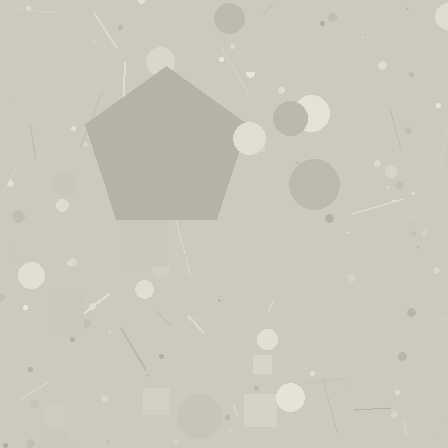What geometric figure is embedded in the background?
A pentagon is embedded in the background.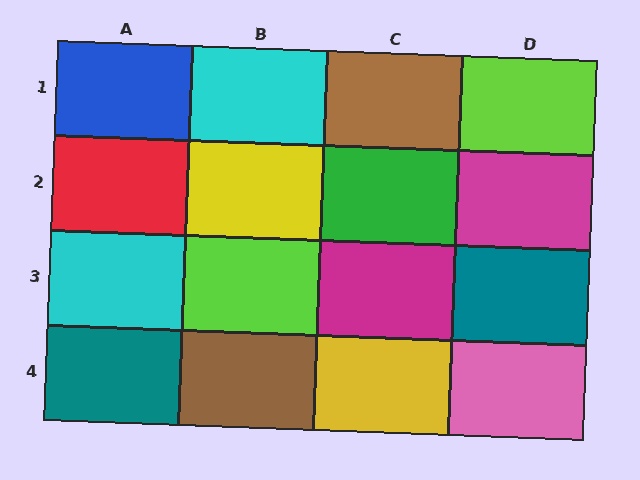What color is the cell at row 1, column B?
Cyan.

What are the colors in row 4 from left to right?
Teal, brown, yellow, pink.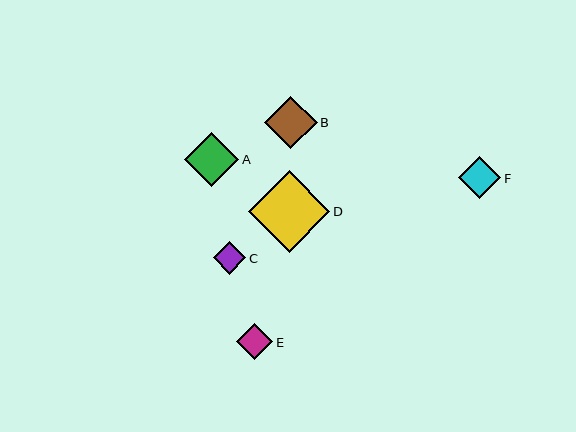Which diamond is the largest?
Diamond D is the largest with a size of approximately 82 pixels.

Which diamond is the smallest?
Diamond C is the smallest with a size of approximately 33 pixels.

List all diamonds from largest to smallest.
From largest to smallest: D, A, B, F, E, C.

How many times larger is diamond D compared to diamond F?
Diamond D is approximately 1.9 times the size of diamond F.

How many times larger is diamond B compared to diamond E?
Diamond B is approximately 1.5 times the size of diamond E.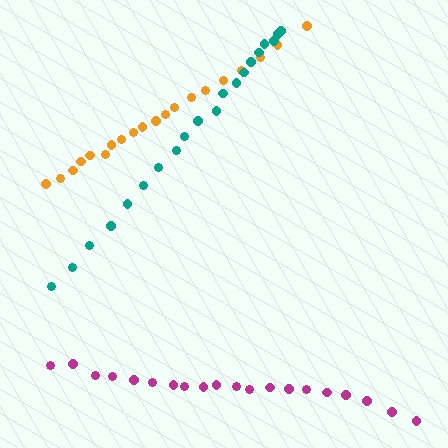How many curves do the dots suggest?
There are 3 distinct paths.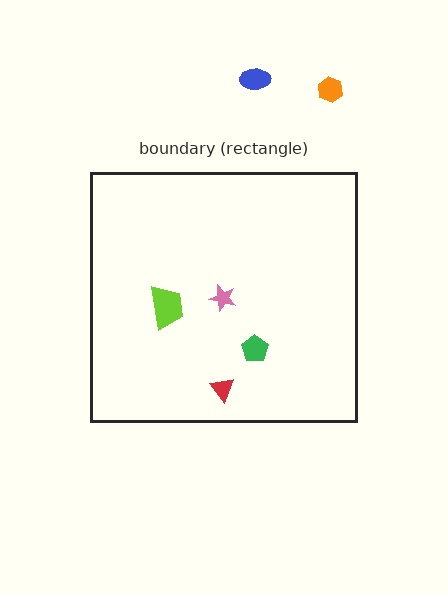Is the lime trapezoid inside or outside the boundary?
Inside.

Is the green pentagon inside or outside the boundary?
Inside.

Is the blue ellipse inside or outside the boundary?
Outside.